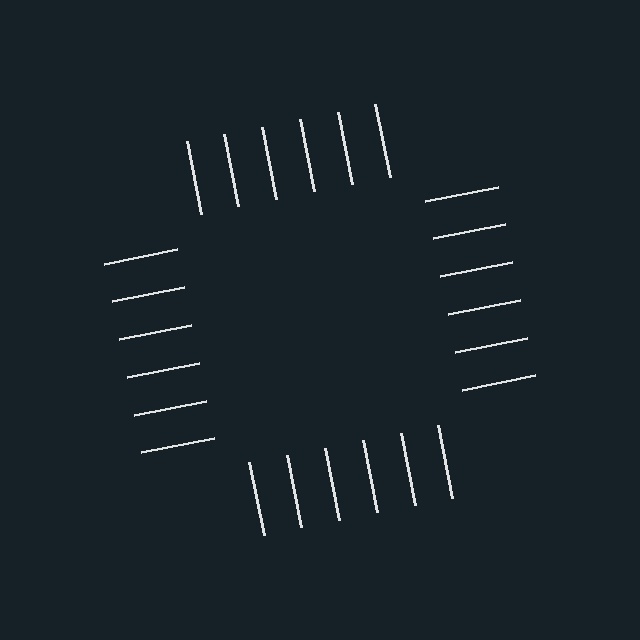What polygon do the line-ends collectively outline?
An illusory square — the line segments terminate on its edges but no continuous stroke is drawn.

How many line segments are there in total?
24 — 6 along each of the 4 edges.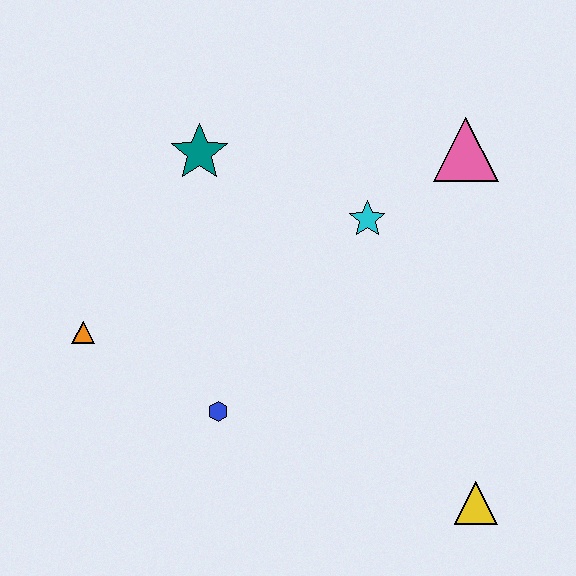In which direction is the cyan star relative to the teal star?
The cyan star is to the right of the teal star.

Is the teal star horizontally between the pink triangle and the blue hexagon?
No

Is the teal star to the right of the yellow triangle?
No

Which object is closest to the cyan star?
The pink triangle is closest to the cyan star.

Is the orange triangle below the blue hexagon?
No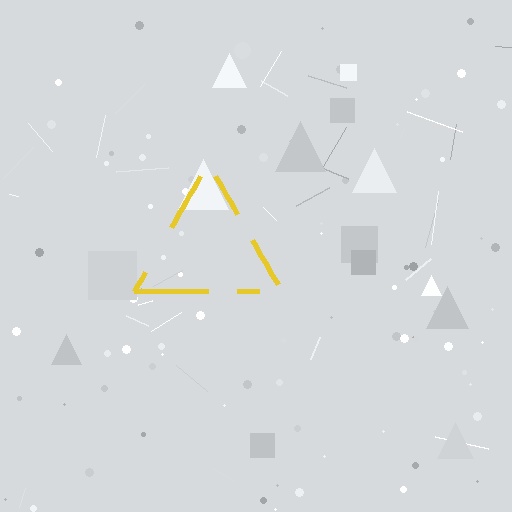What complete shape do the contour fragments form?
The contour fragments form a triangle.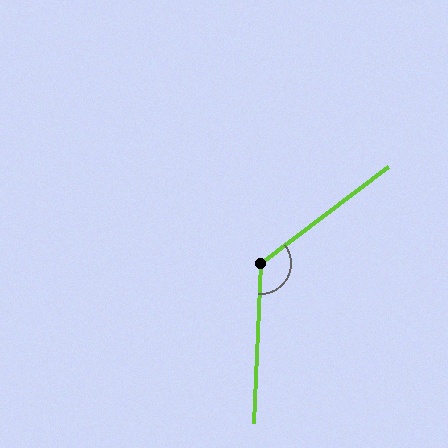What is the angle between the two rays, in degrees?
Approximately 130 degrees.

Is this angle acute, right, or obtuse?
It is obtuse.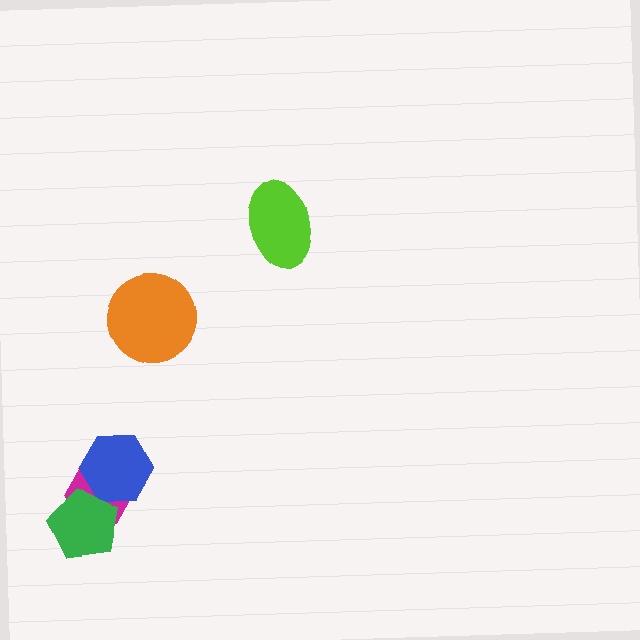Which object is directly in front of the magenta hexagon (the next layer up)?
The blue hexagon is directly in front of the magenta hexagon.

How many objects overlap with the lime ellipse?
0 objects overlap with the lime ellipse.